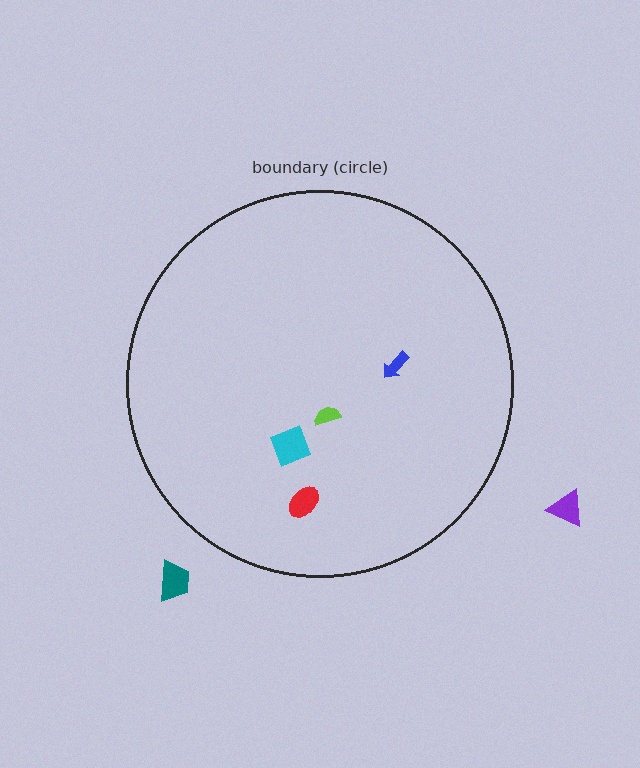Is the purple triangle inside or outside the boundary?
Outside.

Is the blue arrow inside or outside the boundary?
Inside.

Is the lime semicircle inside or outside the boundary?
Inside.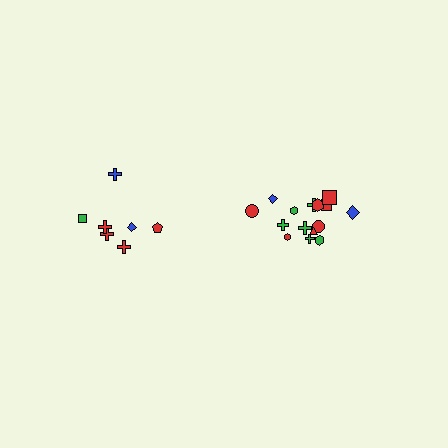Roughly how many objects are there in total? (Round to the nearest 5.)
Roughly 20 objects in total.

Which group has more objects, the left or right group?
The right group.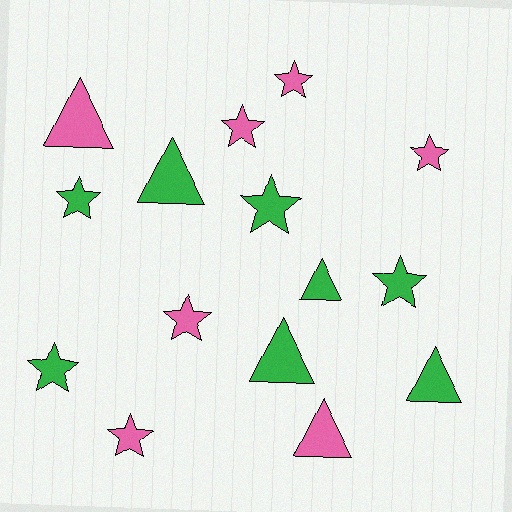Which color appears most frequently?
Green, with 8 objects.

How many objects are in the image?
There are 15 objects.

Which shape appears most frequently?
Star, with 9 objects.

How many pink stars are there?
There are 5 pink stars.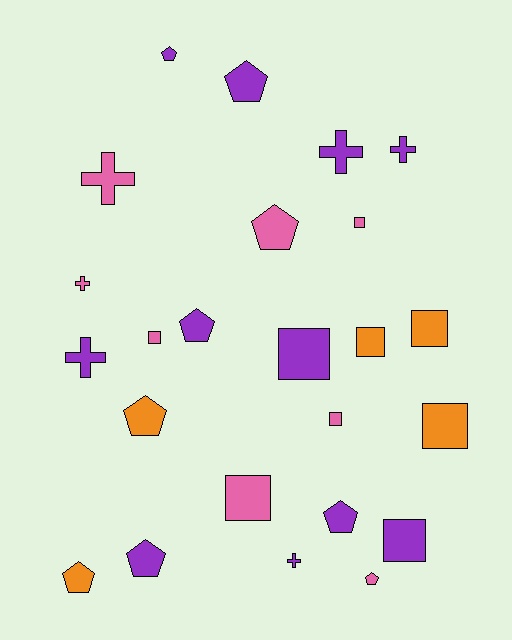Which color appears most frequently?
Purple, with 11 objects.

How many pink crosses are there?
There are 2 pink crosses.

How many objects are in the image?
There are 24 objects.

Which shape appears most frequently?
Pentagon, with 9 objects.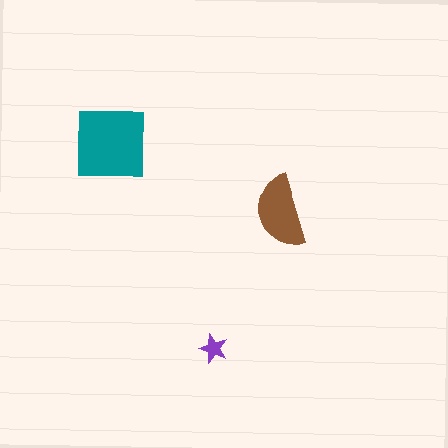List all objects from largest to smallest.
The teal square, the brown semicircle, the purple star.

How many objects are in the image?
There are 3 objects in the image.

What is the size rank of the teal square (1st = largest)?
1st.